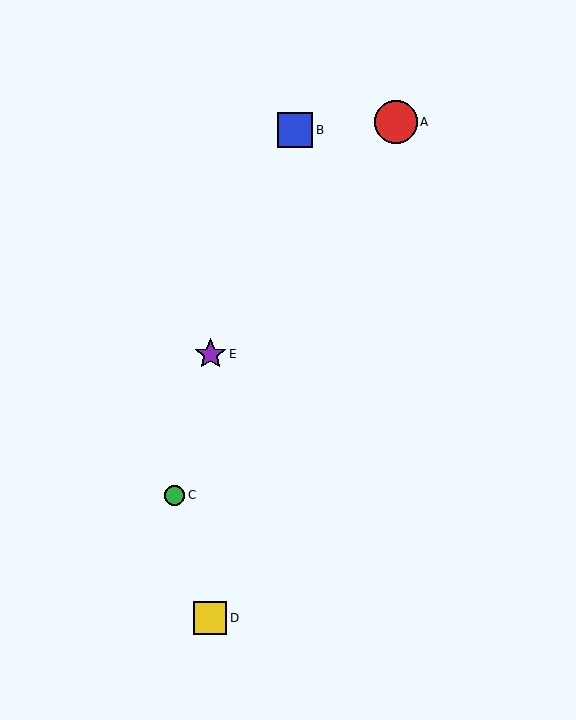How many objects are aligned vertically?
2 objects (D, E) are aligned vertically.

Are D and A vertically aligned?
No, D is at x≈210 and A is at x≈396.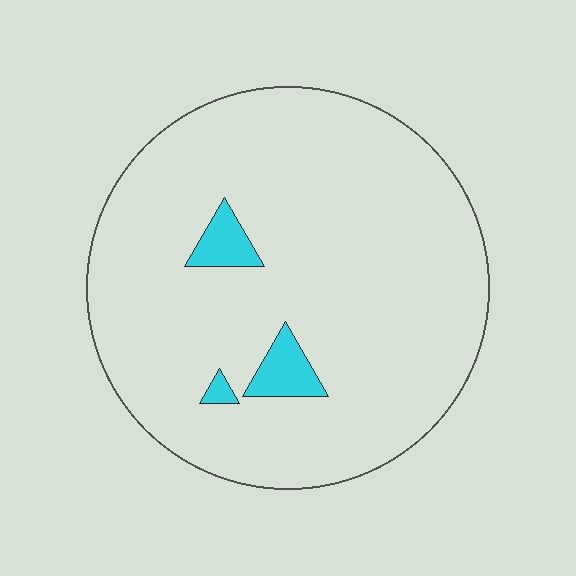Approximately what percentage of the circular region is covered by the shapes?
Approximately 5%.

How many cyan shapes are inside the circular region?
3.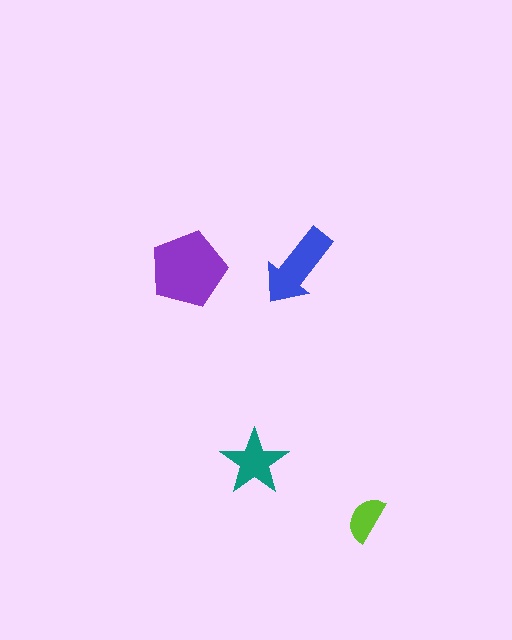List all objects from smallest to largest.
The lime semicircle, the teal star, the blue arrow, the purple pentagon.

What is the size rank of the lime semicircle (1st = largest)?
4th.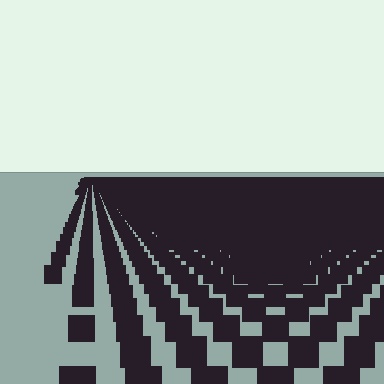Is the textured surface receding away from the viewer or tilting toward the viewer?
The surface is receding away from the viewer. Texture elements get smaller and denser toward the top.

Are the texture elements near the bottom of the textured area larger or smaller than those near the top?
Larger. Near the bottom, elements are closer to the viewer and appear at a bigger on-screen size.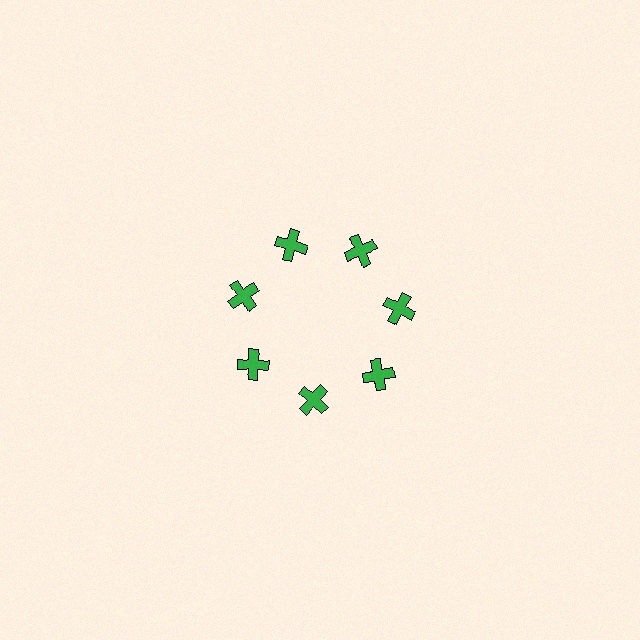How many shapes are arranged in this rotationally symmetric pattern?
There are 7 shapes, arranged in 7 groups of 1.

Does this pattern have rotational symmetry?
Yes, this pattern has 7-fold rotational symmetry. It looks the same after rotating 51 degrees around the center.